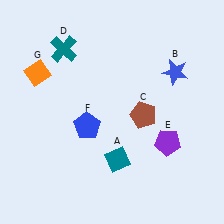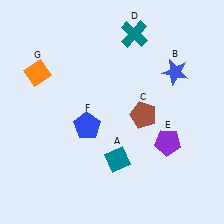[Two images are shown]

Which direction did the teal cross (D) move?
The teal cross (D) moved right.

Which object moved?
The teal cross (D) moved right.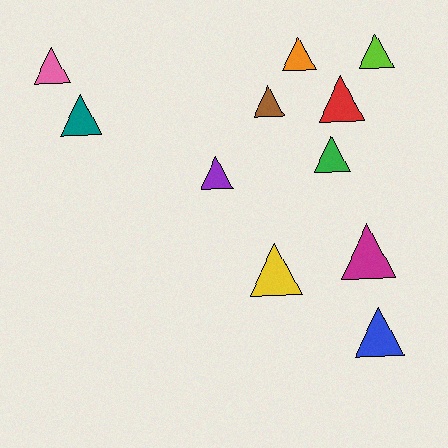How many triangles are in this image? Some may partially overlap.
There are 11 triangles.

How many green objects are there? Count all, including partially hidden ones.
There is 1 green object.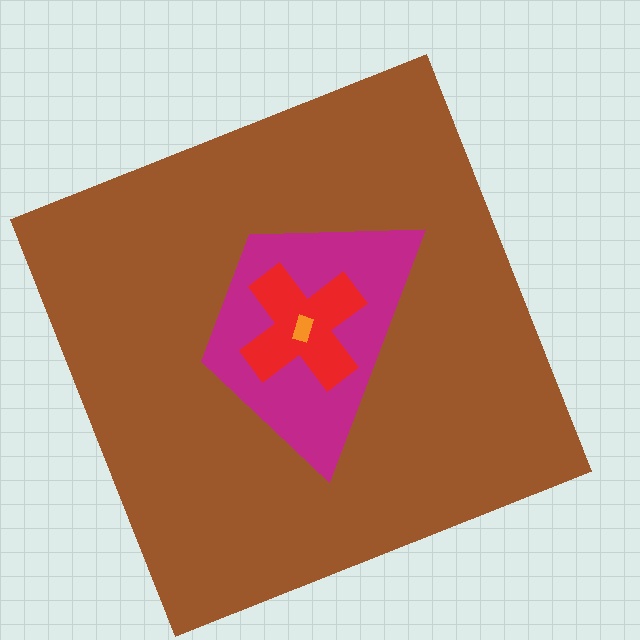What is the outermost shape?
The brown square.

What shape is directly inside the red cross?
The orange rectangle.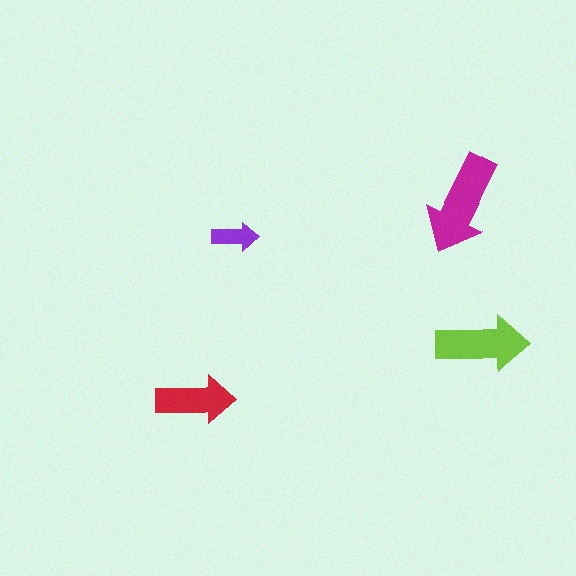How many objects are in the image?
There are 4 objects in the image.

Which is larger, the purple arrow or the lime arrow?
The lime one.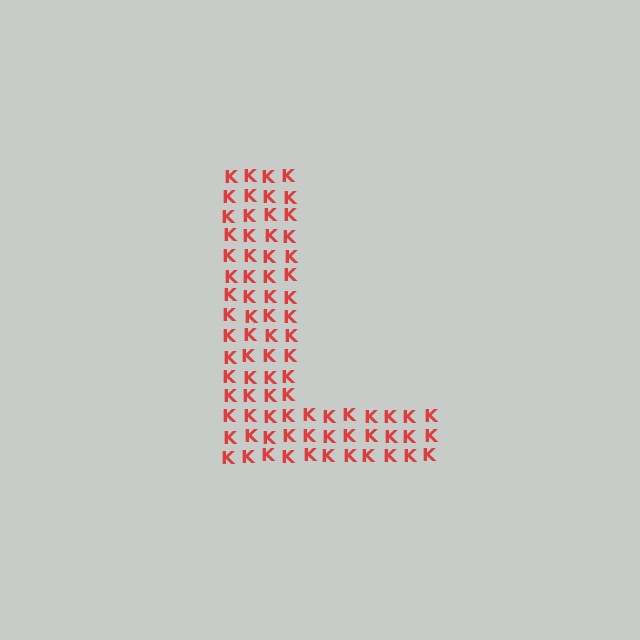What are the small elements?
The small elements are letter K's.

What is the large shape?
The large shape is the letter L.